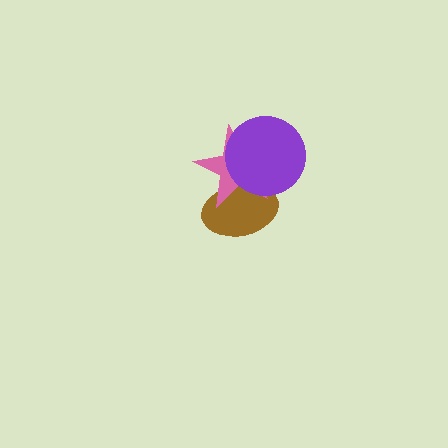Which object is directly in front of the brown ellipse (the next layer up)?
The pink star is directly in front of the brown ellipse.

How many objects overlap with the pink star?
2 objects overlap with the pink star.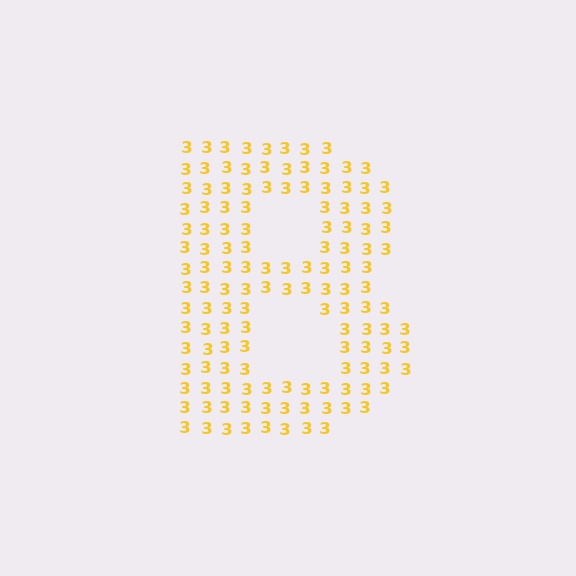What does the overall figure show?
The overall figure shows the letter B.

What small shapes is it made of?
It is made of small digit 3's.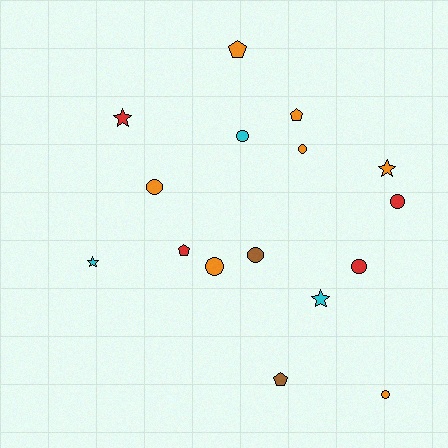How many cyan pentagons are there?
There are no cyan pentagons.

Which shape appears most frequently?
Circle, with 8 objects.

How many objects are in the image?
There are 16 objects.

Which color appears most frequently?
Orange, with 7 objects.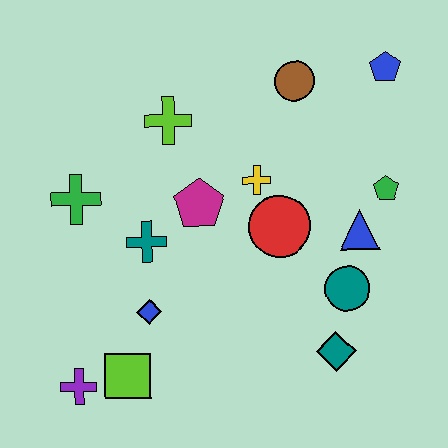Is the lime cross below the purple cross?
No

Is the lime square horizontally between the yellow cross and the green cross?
Yes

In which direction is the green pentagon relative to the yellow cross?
The green pentagon is to the right of the yellow cross.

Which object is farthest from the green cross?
The blue pentagon is farthest from the green cross.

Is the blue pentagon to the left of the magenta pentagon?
No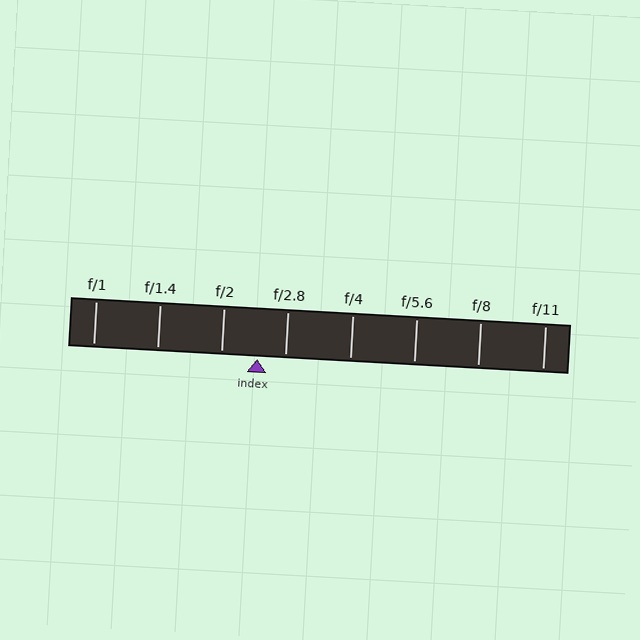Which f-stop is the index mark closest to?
The index mark is closest to f/2.8.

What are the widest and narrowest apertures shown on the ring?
The widest aperture shown is f/1 and the narrowest is f/11.